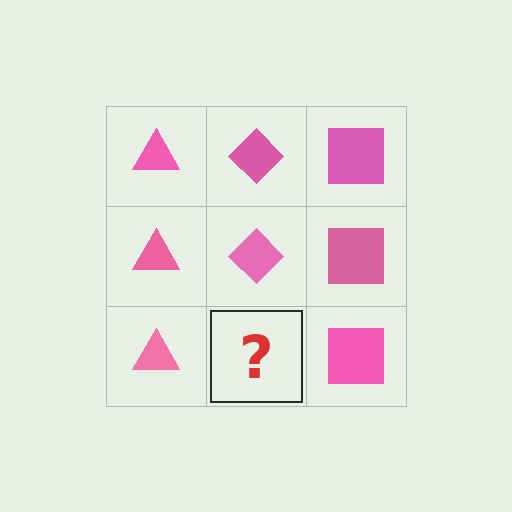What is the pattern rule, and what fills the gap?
The rule is that each column has a consistent shape. The gap should be filled with a pink diamond.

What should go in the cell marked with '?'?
The missing cell should contain a pink diamond.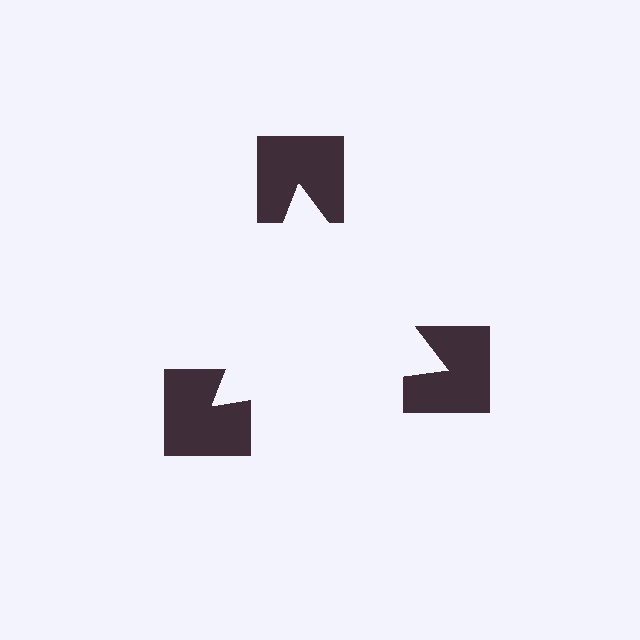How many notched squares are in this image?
There are 3 — one at each vertex of the illusory triangle.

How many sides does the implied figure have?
3 sides.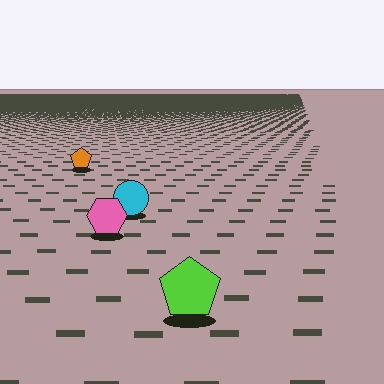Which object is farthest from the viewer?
The orange pentagon is farthest from the viewer. It appears smaller and the ground texture around it is denser.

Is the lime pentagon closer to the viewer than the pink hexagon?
Yes. The lime pentagon is closer — you can tell from the texture gradient: the ground texture is coarser near it.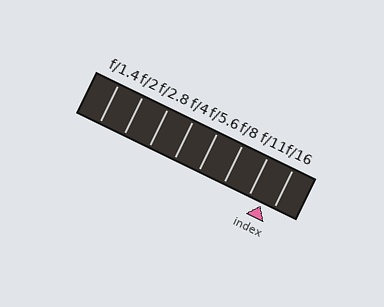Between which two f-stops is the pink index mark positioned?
The index mark is between f/11 and f/16.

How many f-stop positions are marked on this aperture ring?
There are 8 f-stop positions marked.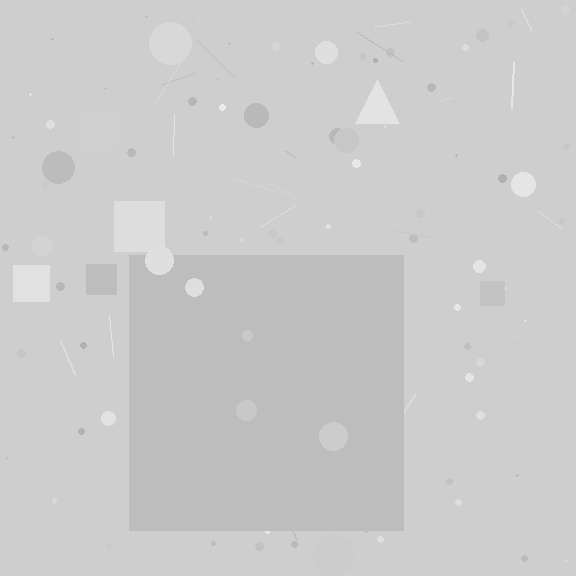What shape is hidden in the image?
A square is hidden in the image.